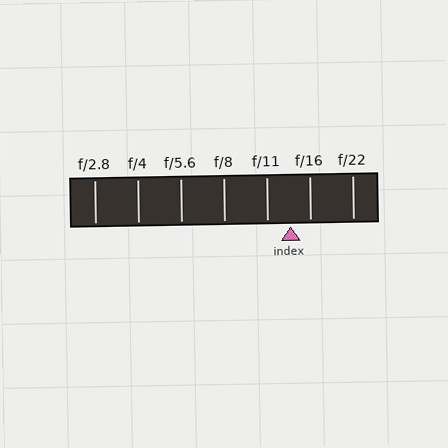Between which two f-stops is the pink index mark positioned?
The index mark is between f/11 and f/16.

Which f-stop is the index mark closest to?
The index mark is closest to f/16.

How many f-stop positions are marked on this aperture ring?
There are 7 f-stop positions marked.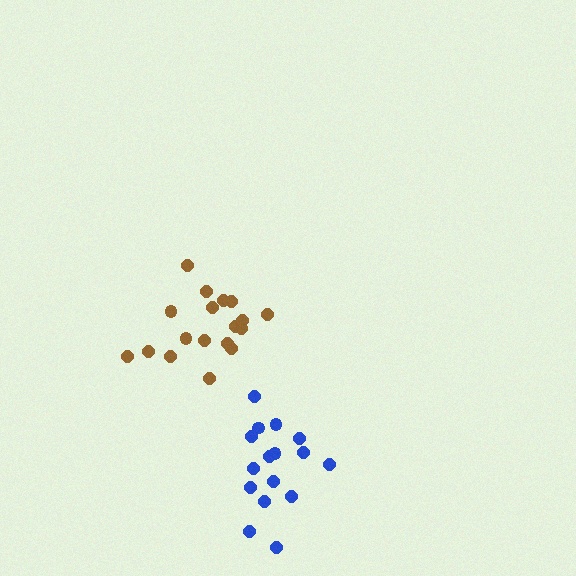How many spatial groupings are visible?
There are 2 spatial groupings.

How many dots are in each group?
Group 1: 18 dots, Group 2: 16 dots (34 total).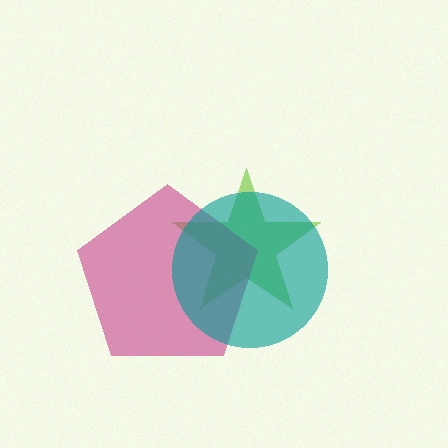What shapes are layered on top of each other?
The layered shapes are: a lime star, a magenta pentagon, a teal circle.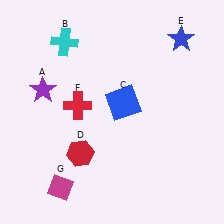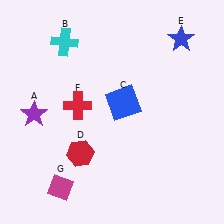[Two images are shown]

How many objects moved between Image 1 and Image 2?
1 object moved between the two images.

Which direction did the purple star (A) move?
The purple star (A) moved down.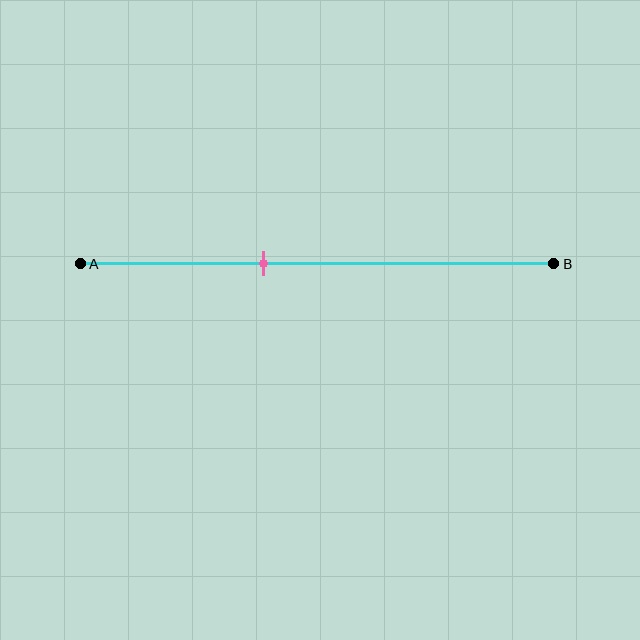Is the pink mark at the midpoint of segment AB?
No, the mark is at about 40% from A, not at the 50% midpoint.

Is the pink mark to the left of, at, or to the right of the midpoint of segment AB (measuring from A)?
The pink mark is to the left of the midpoint of segment AB.